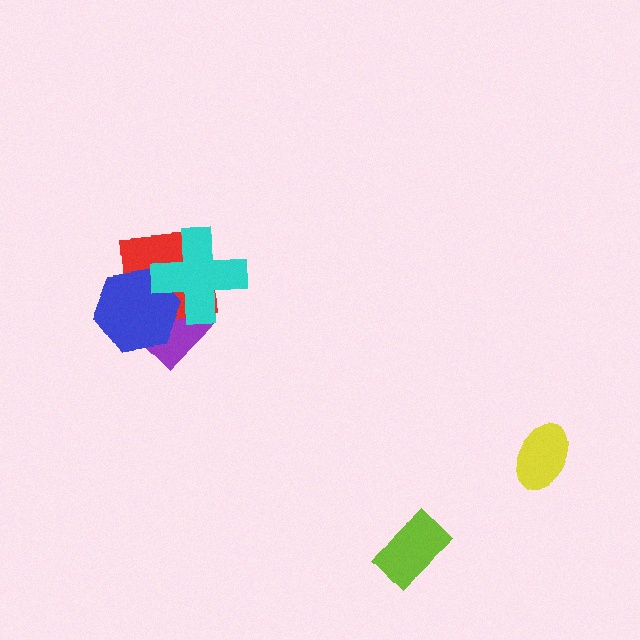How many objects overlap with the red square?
3 objects overlap with the red square.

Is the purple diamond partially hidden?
Yes, it is partially covered by another shape.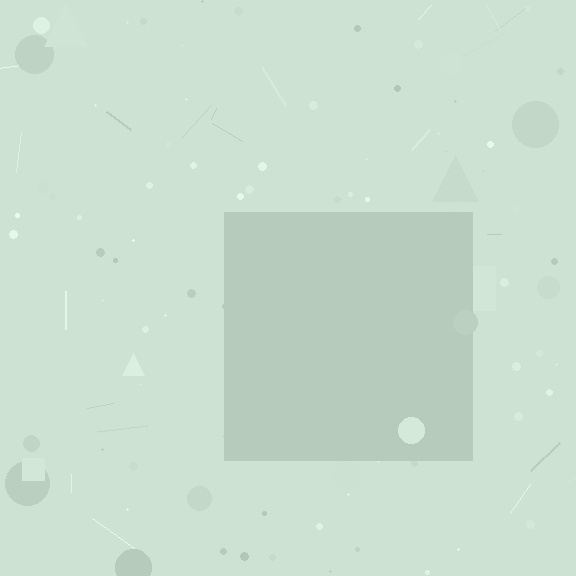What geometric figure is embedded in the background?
A square is embedded in the background.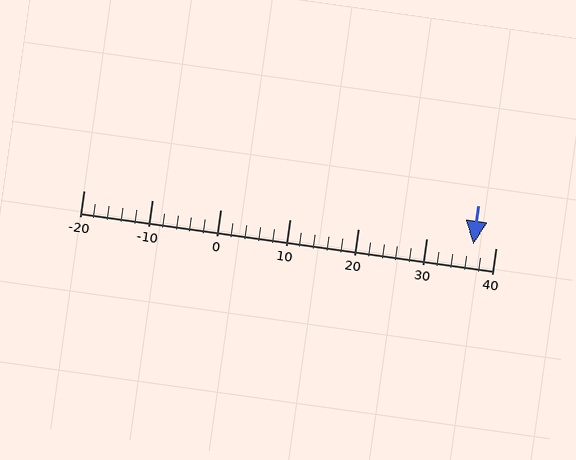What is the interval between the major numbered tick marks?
The major tick marks are spaced 10 units apart.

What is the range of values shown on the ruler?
The ruler shows values from -20 to 40.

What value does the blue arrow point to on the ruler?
The blue arrow points to approximately 37.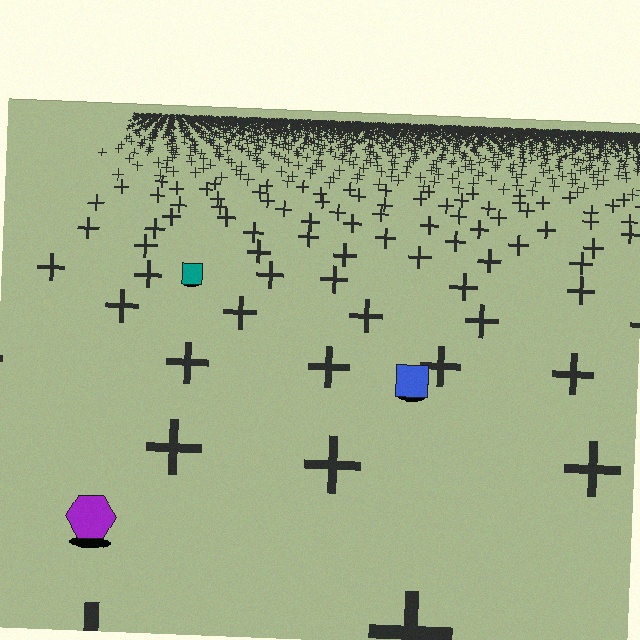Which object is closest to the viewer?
The purple hexagon is closest. The texture marks near it are larger and more spread out.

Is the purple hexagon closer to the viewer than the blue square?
Yes. The purple hexagon is closer — you can tell from the texture gradient: the ground texture is coarser near it.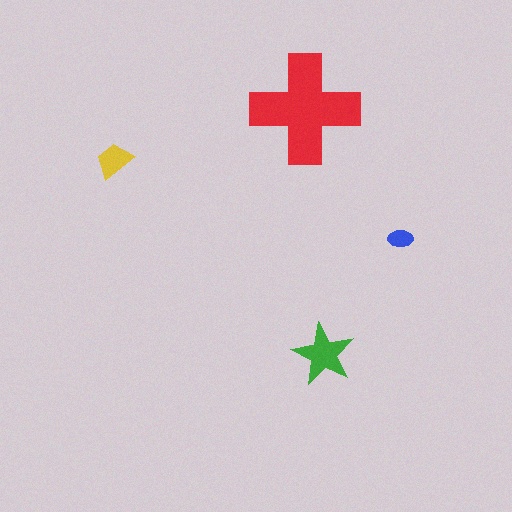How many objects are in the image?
There are 4 objects in the image.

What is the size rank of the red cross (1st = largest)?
1st.